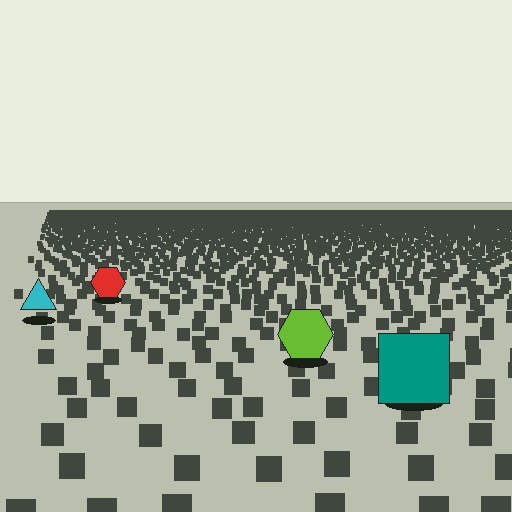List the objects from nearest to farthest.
From nearest to farthest: the teal square, the lime hexagon, the cyan triangle, the red hexagon.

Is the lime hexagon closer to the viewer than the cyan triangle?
Yes. The lime hexagon is closer — you can tell from the texture gradient: the ground texture is coarser near it.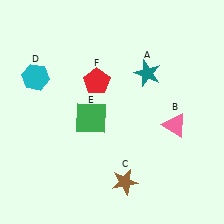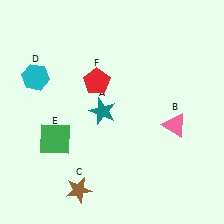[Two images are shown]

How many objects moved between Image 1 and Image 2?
3 objects moved between the two images.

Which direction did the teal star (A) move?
The teal star (A) moved left.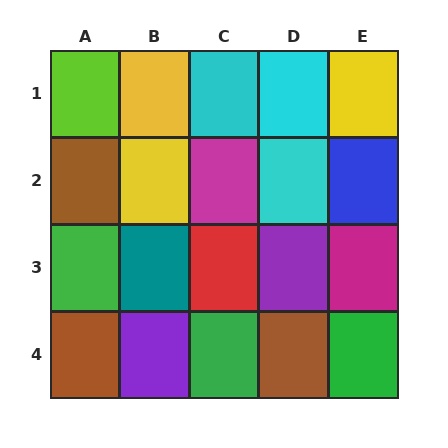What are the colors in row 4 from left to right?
Brown, purple, green, brown, green.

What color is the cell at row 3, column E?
Magenta.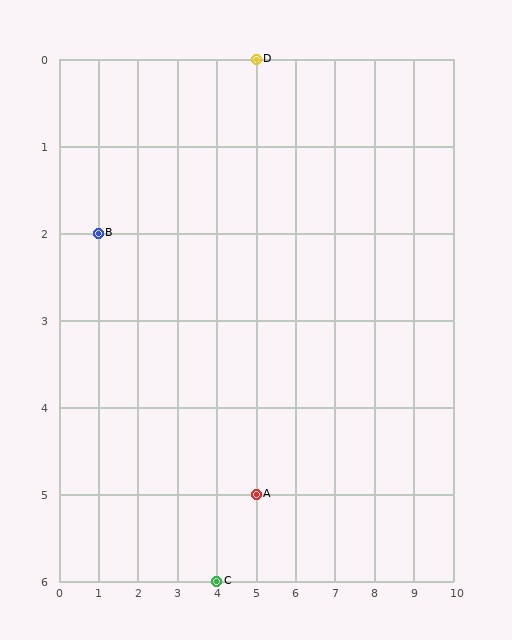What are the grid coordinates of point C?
Point C is at grid coordinates (4, 6).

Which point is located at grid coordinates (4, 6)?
Point C is at (4, 6).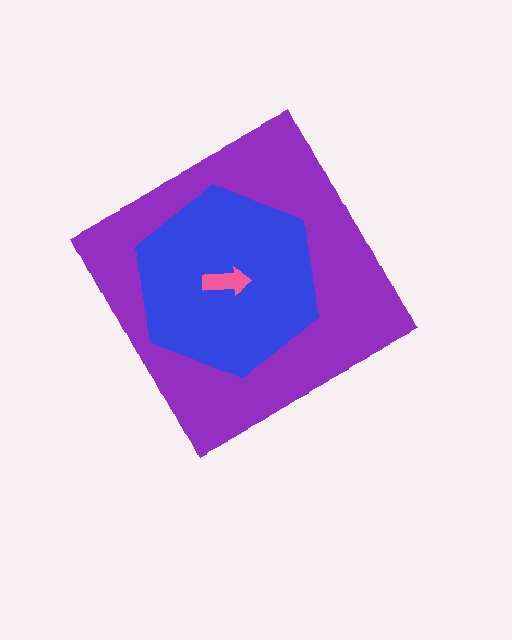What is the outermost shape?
The purple diamond.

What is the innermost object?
The pink arrow.